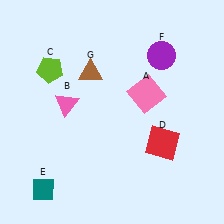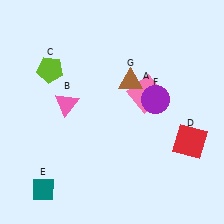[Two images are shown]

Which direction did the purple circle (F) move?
The purple circle (F) moved down.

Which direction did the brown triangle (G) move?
The brown triangle (G) moved right.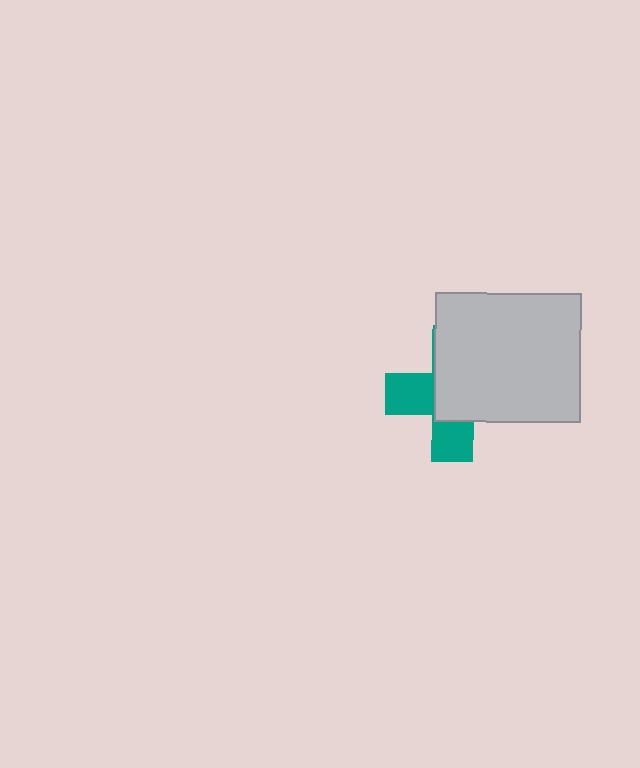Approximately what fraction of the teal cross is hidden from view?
Roughly 61% of the teal cross is hidden behind the light gray rectangle.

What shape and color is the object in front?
The object in front is a light gray rectangle.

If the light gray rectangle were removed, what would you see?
You would see the complete teal cross.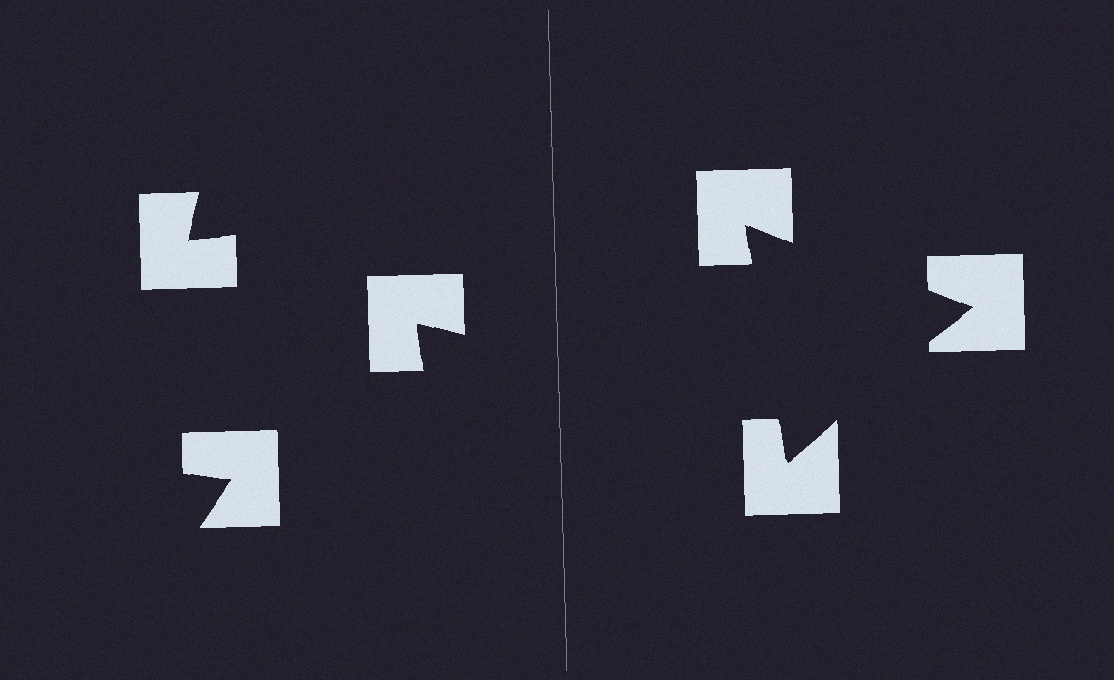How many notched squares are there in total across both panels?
6 — 3 on each side.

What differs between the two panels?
The notched squares are positioned identically on both sides; only the wedge orientations differ. On the right they align to a triangle; on the left they are misaligned.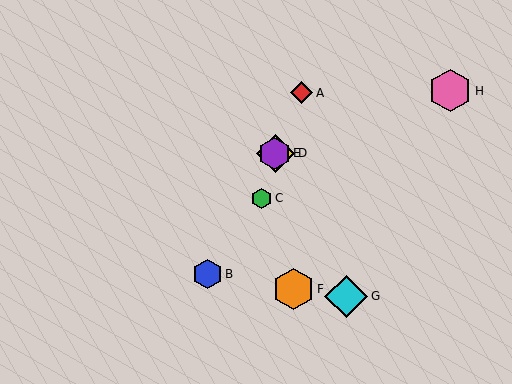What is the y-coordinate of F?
Object F is at y≈289.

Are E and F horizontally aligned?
No, E is at y≈153 and F is at y≈289.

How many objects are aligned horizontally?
2 objects (D, E) are aligned horizontally.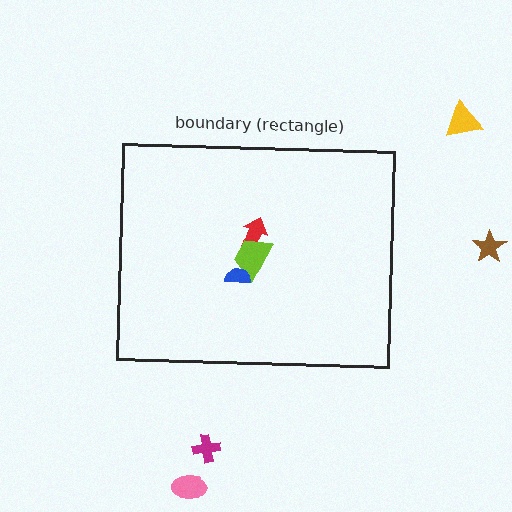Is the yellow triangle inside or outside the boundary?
Outside.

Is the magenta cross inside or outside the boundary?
Outside.